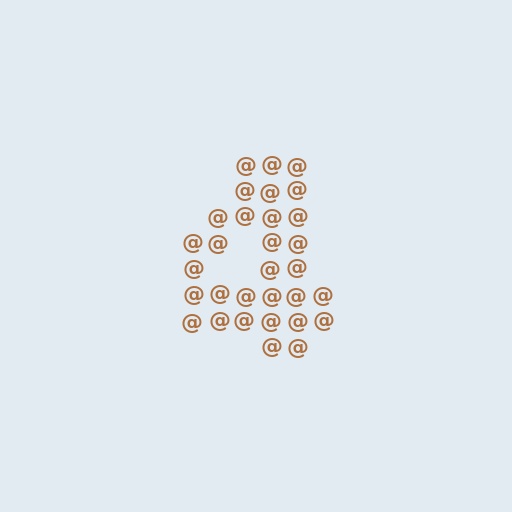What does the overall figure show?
The overall figure shows the digit 4.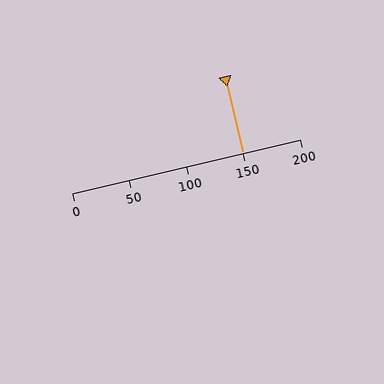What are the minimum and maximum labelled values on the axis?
The axis runs from 0 to 200.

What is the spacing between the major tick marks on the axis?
The major ticks are spaced 50 apart.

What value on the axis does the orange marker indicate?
The marker indicates approximately 150.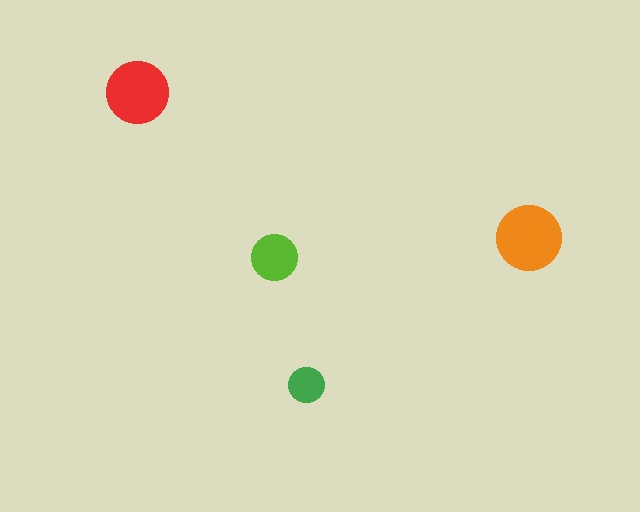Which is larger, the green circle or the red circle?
The red one.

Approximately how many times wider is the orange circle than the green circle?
About 2 times wider.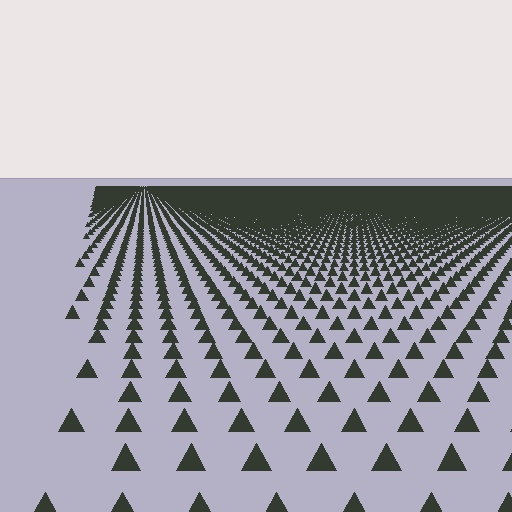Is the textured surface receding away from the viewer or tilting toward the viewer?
The surface is receding away from the viewer. Texture elements get smaller and denser toward the top.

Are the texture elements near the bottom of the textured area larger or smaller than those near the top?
Larger. Near the bottom, elements are closer to the viewer and appear at a bigger on-screen size.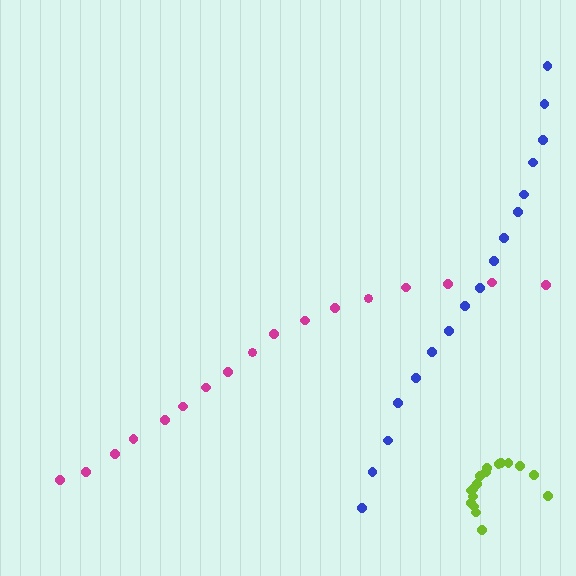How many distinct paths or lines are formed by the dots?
There are 3 distinct paths.